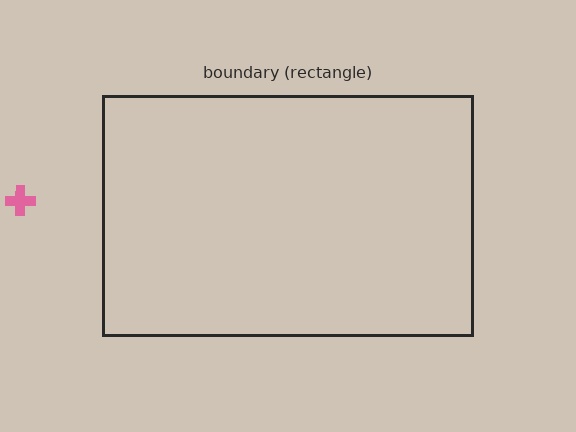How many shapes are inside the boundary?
0 inside, 1 outside.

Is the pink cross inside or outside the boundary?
Outside.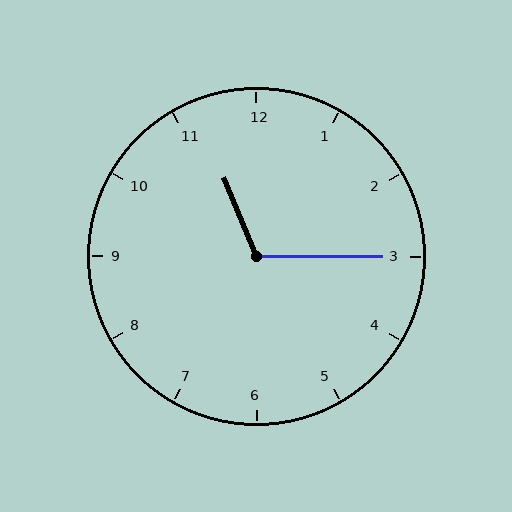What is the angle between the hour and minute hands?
Approximately 112 degrees.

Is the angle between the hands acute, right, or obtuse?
It is obtuse.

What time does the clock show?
11:15.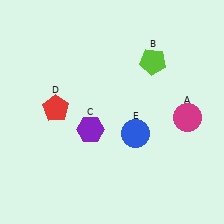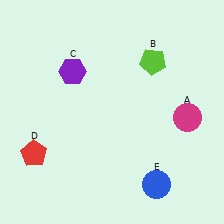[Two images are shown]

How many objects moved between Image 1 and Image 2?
3 objects moved between the two images.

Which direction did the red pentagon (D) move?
The red pentagon (D) moved down.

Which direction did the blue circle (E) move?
The blue circle (E) moved down.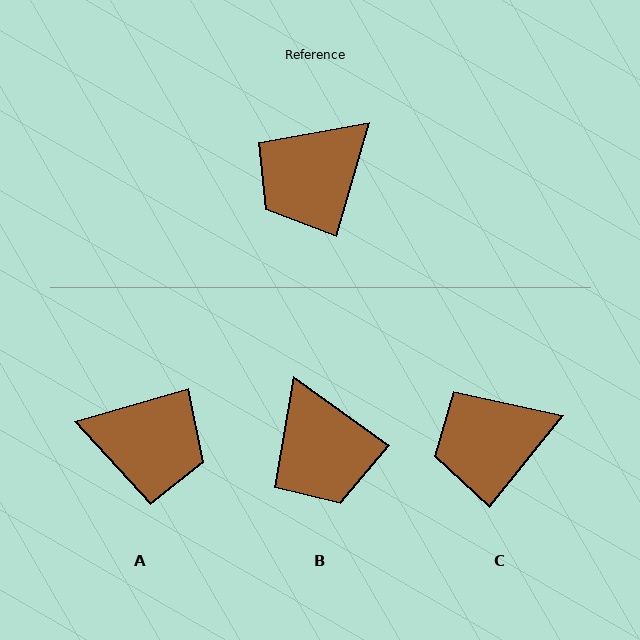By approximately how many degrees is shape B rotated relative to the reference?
Approximately 70 degrees counter-clockwise.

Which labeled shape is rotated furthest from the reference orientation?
A, about 122 degrees away.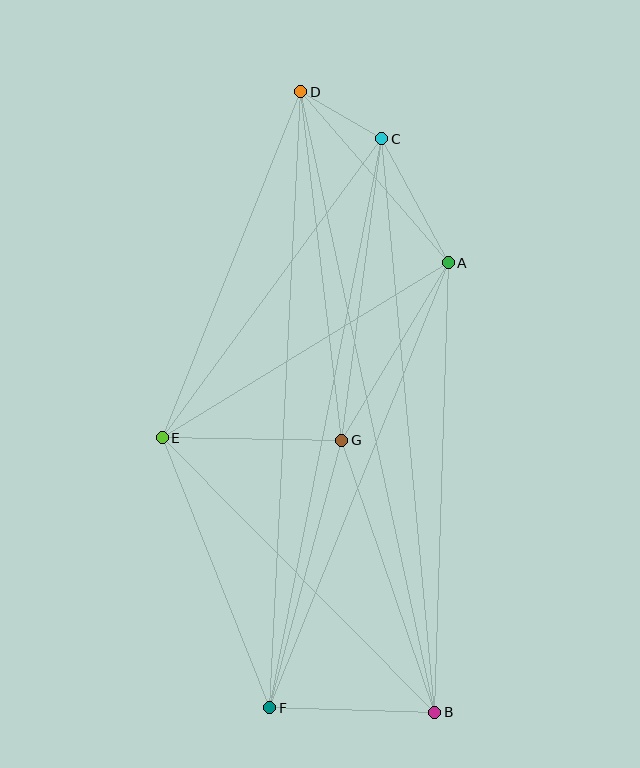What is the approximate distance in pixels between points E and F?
The distance between E and F is approximately 291 pixels.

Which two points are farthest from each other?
Points B and D are farthest from each other.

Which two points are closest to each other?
Points C and D are closest to each other.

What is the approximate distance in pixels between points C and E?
The distance between C and E is approximately 371 pixels.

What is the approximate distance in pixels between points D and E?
The distance between D and E is approximately 373 pixels.